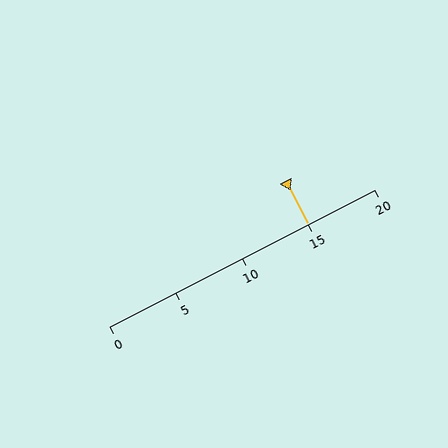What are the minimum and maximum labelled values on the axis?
The axis runs from 0 to 20.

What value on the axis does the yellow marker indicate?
The marker indicates approximately 15.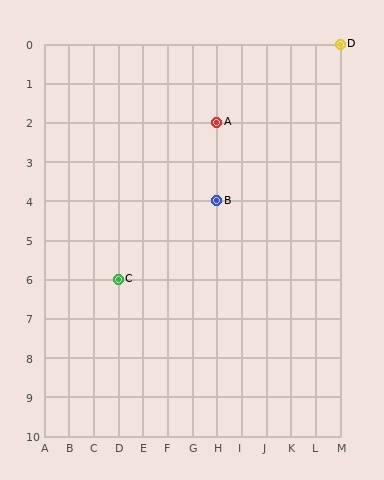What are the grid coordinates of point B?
Point B is at grid coordinates (H, 4).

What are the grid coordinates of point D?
Point D is at grid coordinates (M, 0).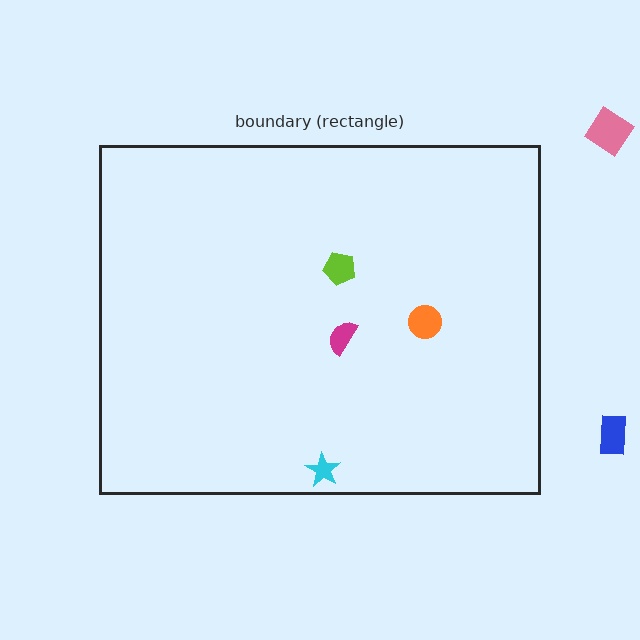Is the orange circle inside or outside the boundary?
Inside.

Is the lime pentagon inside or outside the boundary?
Inside.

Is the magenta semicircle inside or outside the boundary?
Inside.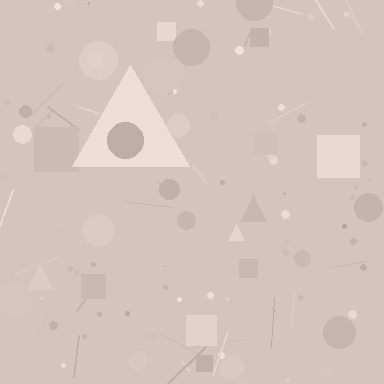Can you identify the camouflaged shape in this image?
The camouflaged shape is a triangle.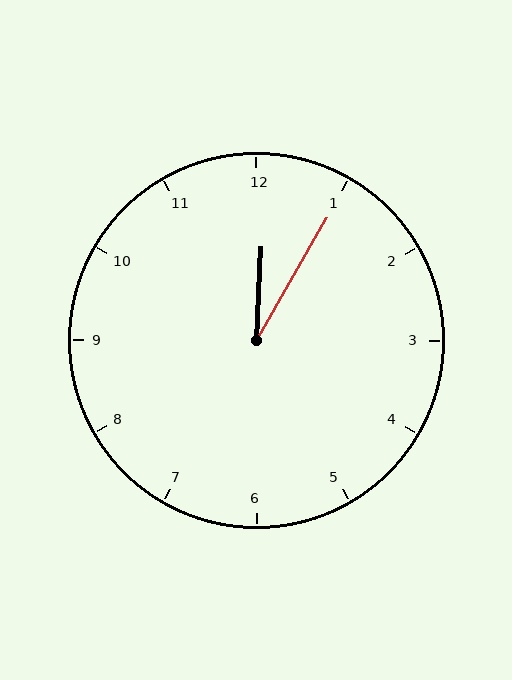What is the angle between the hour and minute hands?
Approximately 28 degrees.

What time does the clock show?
12:05.